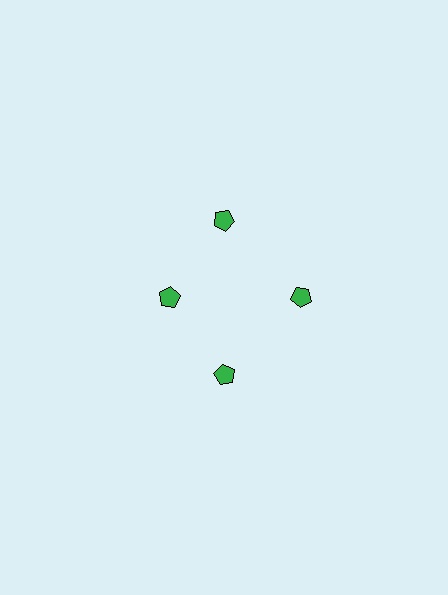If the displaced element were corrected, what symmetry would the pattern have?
It would have 4-fold rotational symmetry — the pattern would map onto itself every 90 degrees.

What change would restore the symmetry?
The symmetry would be restored by moving it outward, back onto the ring so that all 4 pentagons sit at equal angles and equal distance from the center.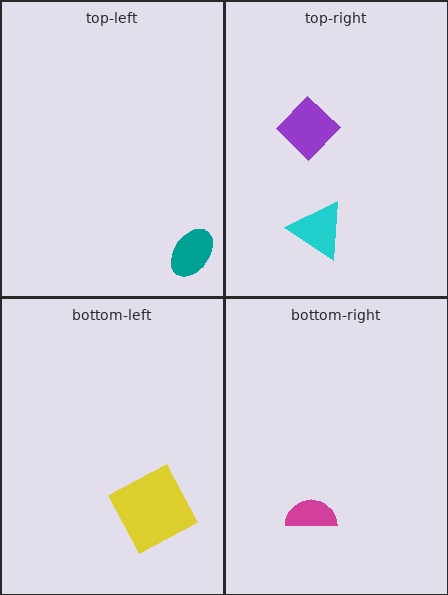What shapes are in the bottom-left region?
The yellow square.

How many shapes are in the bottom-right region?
1.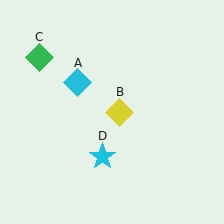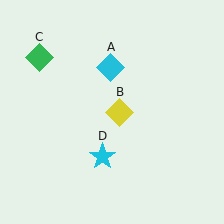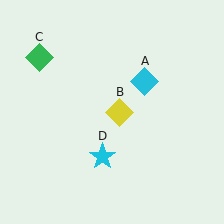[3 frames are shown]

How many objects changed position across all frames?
1 object changed position: cyan diamond (object A).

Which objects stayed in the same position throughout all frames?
Yellow diamond (object B) and green diamond (object C) and cyan star (object D) remained stationary.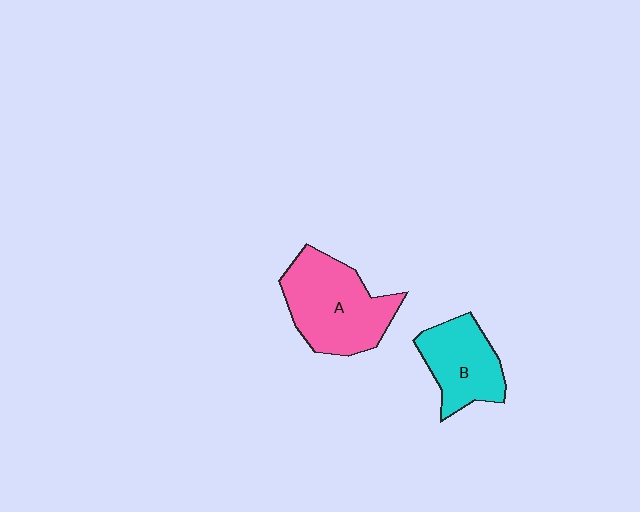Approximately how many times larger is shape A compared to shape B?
Approximately 1.4 times.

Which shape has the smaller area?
Shape B (cyan).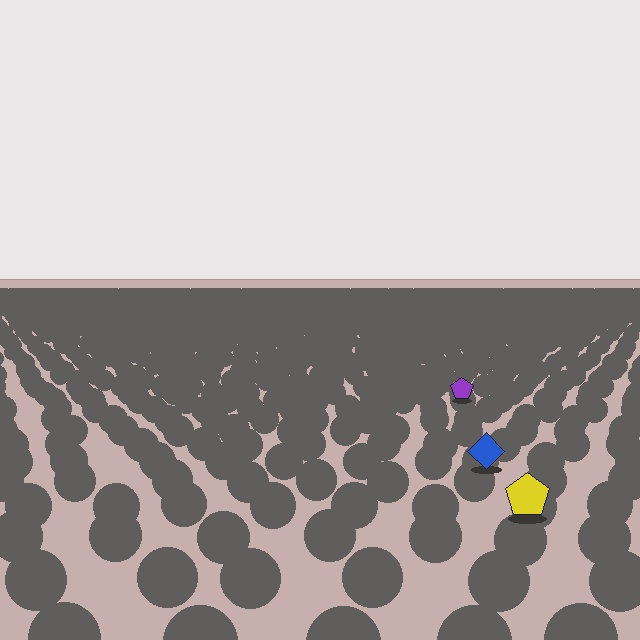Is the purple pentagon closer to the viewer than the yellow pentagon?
No. The yellow pentagon is closer — you can tell from the texture gradient: the ground texture is coarser near it.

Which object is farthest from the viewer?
The purple pentagon is farthest from the viewer. It appears smaller and the ground texture around it is denser.